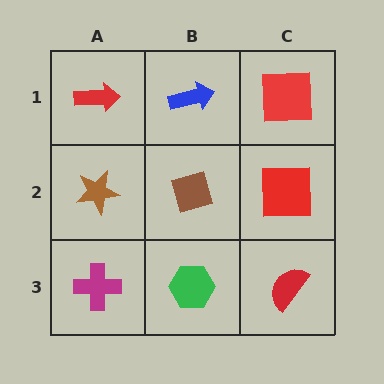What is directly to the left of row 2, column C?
A brown diamond.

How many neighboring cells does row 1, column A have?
2.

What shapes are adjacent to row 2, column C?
A red square (row 1, column C), a red semicircle (row 3, column C), a brown diamond (row 2, column B).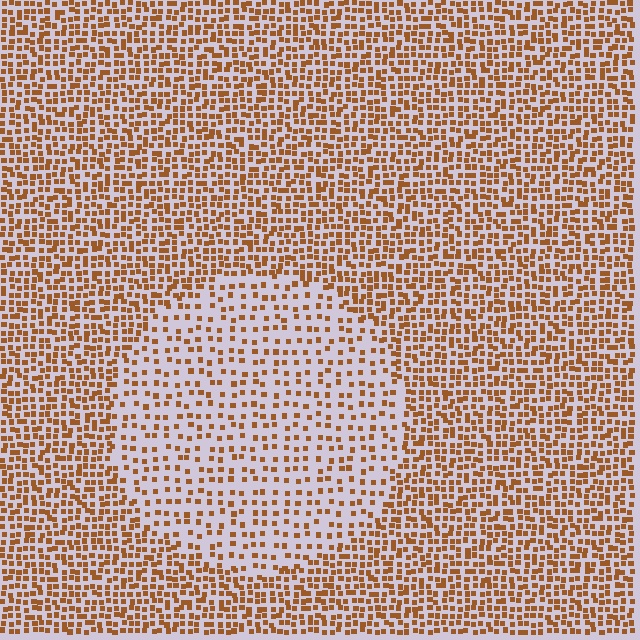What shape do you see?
I see a circle.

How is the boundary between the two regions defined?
The boundary is defined by a change in element density (approximately 2.1x ratio). All elements are the same color, size, and shape.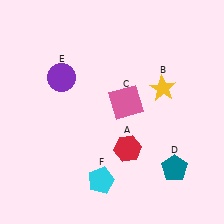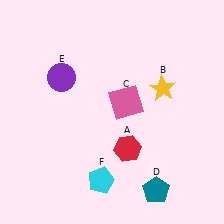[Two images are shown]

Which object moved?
The teal pentagon (D) moved down.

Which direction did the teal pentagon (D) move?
The teal pentagon (D) moved down.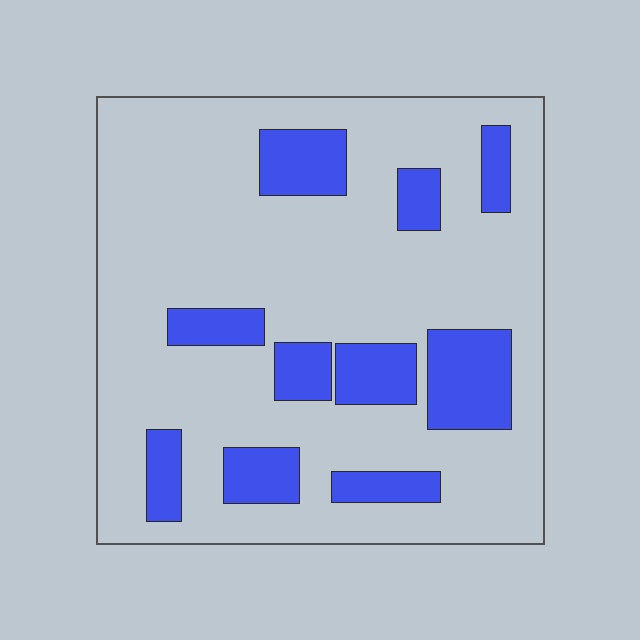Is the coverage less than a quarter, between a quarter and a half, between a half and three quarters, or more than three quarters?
Less than a quarter.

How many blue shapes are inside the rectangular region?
10.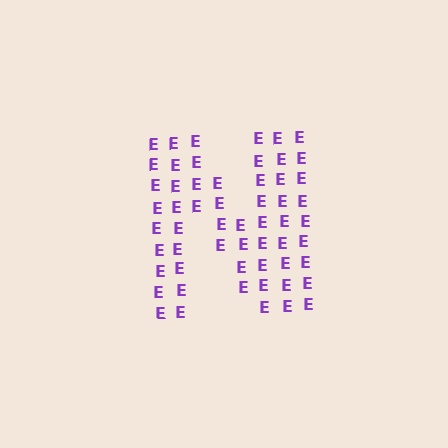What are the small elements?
The small elements are letter E's.